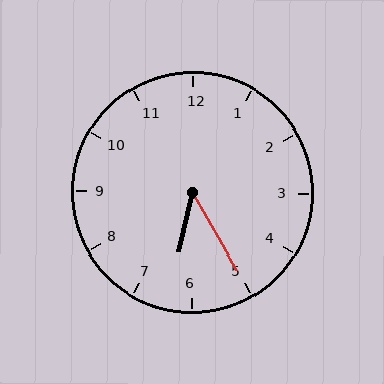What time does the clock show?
6:25.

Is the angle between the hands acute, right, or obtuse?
It is acute.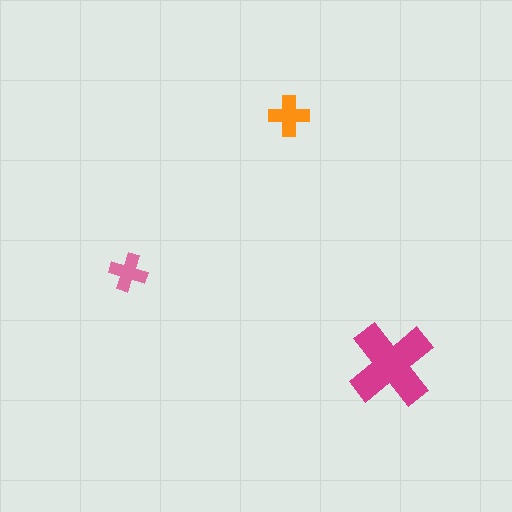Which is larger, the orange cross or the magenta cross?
The magenta one.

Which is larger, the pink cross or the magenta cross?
The magenta one.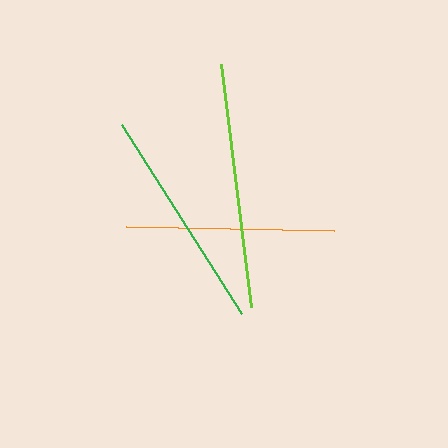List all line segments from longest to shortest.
From longest to shortest: lime, green, orange.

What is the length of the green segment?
The green segment is approximately 224 pixels long.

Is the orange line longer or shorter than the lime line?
The lime line is longer than the orange line.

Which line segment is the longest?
The lime line is the longest at approximately 244 pixels.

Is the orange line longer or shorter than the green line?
The green line is longer than the orange line.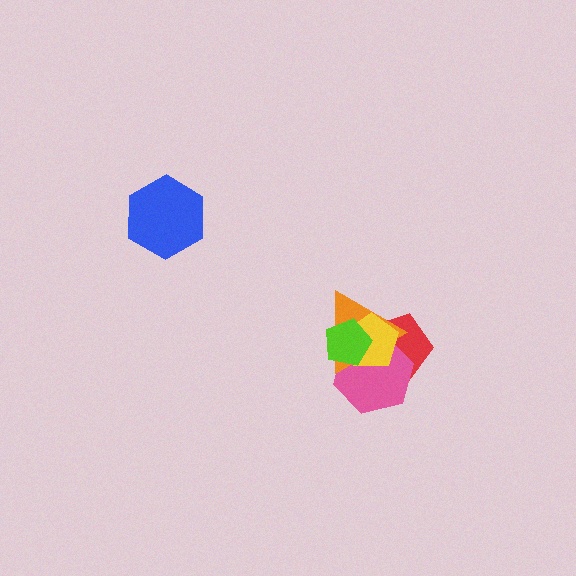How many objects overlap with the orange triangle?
4 objects overlap with the orange triangle.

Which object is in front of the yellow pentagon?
The lime pentagon is in front of the yellow pentagon.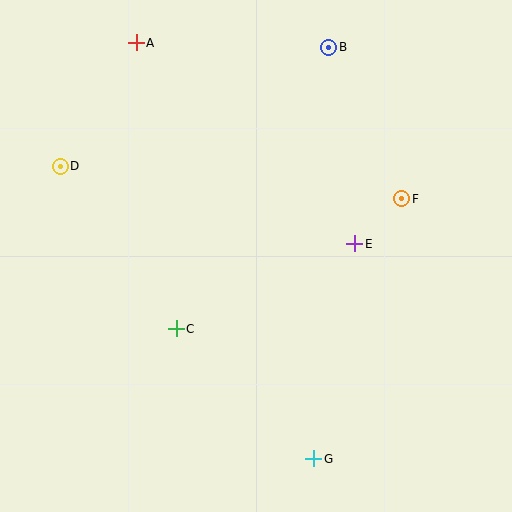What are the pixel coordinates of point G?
Point G is at (314, 459).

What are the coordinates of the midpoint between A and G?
The midpoint between A and G is at (225, 251).